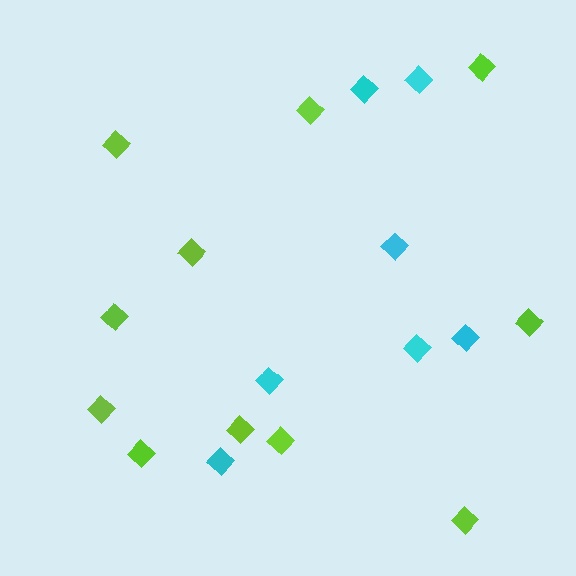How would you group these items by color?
There are 2 groups: one group of lime diamonds (11) and one group of cyan diamonds (7).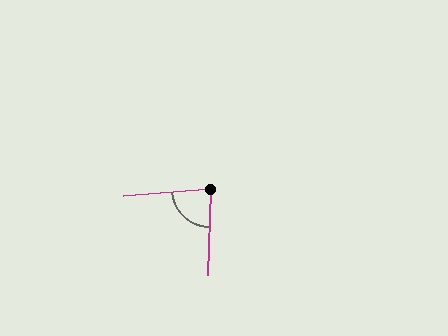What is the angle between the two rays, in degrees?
Approximately 84 degrees.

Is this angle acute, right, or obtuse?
It is acute.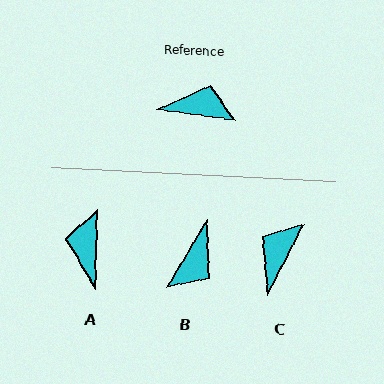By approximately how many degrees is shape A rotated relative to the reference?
Approximately 96 degrees counter-clockwise.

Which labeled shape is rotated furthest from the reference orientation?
B, about 113 degrees away.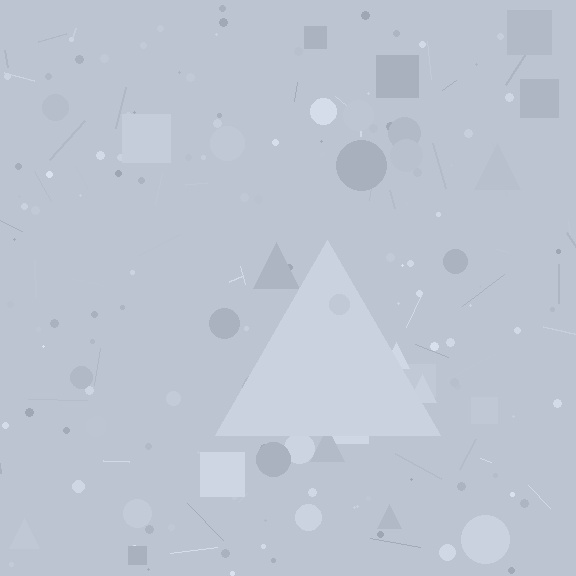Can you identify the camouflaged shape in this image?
The camouflaged shape is a triangle.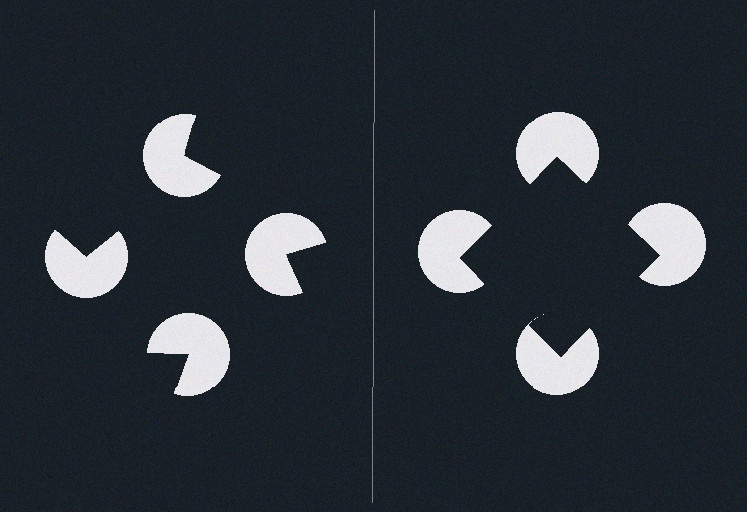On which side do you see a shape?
An illusory square appears on the right side. On the left side the wedge cuts are rotated, so no coherent shape forms.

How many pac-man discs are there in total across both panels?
8 — 4 on each side.